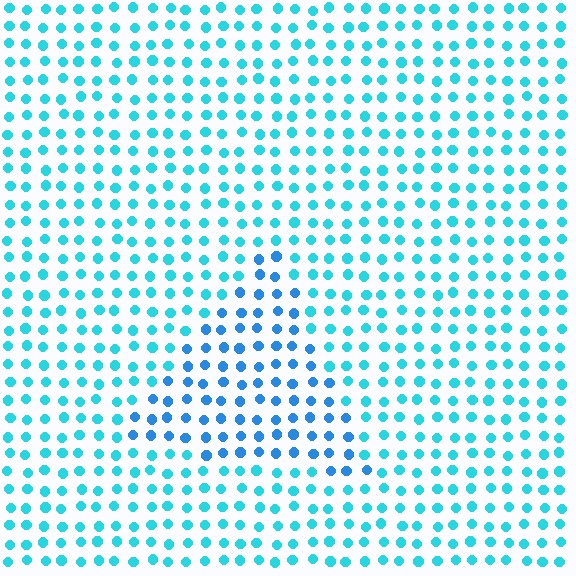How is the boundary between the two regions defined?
The boundary is defined purely by a slight shift in hue (about 25 degrees). Spacing, size, and orientation are identical on both sides.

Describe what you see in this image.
The image is filled with small cyan elements in a uniform arrangement. A triangle-shaped region is visible where the elements are tinted to a slightly different hue, forming a subtle color boundary.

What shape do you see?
I see a triangle.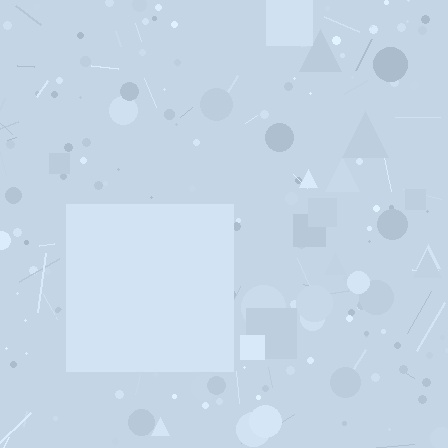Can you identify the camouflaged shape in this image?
The camouflaged shape is a square.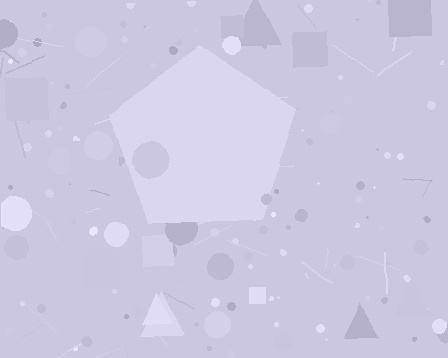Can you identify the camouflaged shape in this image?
The camouflaged shape is a pentagon.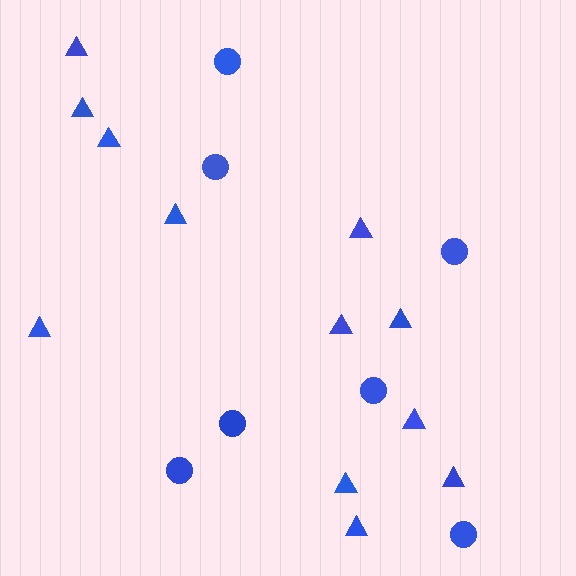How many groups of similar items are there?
There are 2 groups: one group of triangles (12) and one group of circles (7).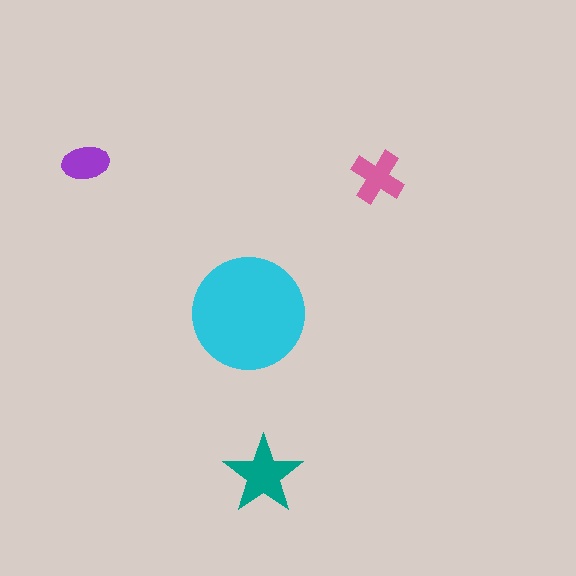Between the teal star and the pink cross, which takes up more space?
The teal star.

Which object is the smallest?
The purple ellipse.